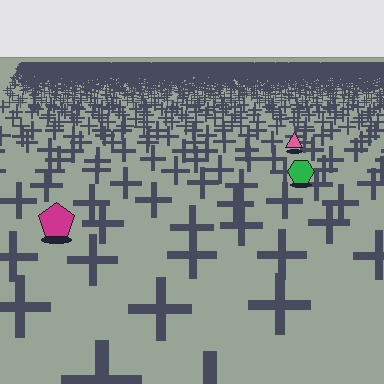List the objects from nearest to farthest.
From nearest to farthest: the magenta pentagon, the green hexagon, the pink triangle.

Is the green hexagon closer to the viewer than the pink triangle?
Yes. The green hexagon is closer — you can tell from the texture gradient: the ground texture is coarser near it.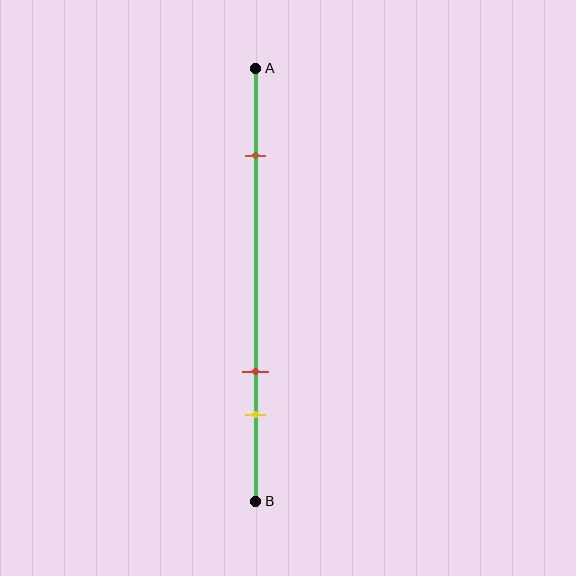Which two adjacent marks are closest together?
The red and yellow marks are the closest adjacent pair.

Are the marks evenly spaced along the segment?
No, the marks are not evenly spaced.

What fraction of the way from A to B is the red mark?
The red mark is approximately 70% (0.7) of the way from A to B.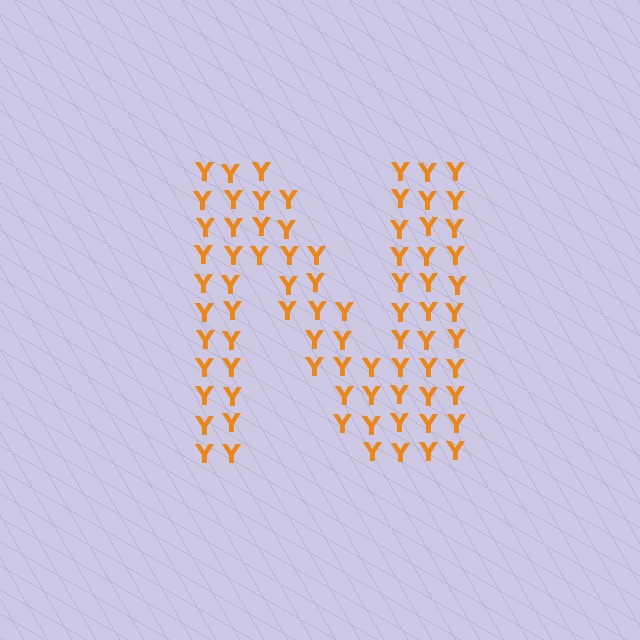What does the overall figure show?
The overall figure shows the letter N.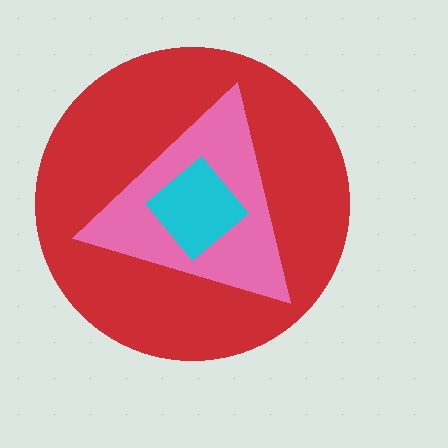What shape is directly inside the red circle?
The pink triangle.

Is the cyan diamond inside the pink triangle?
Yes.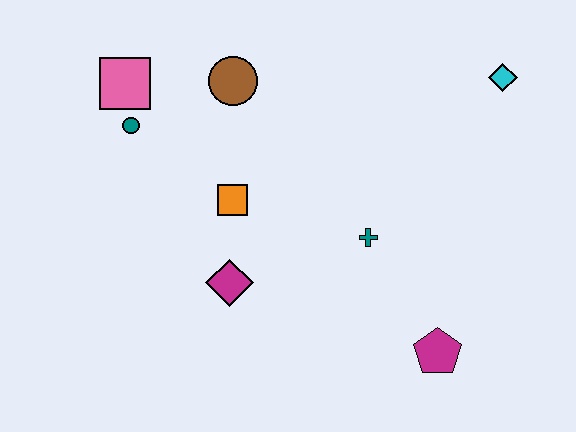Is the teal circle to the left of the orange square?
Yes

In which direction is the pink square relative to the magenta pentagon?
The pink square is to the left of the magenta pentagon.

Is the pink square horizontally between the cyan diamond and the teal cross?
No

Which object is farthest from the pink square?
The magenta pentagon is farthest from the pink square.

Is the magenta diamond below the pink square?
Yes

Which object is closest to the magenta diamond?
The orange square is closest to the magenta diamond.